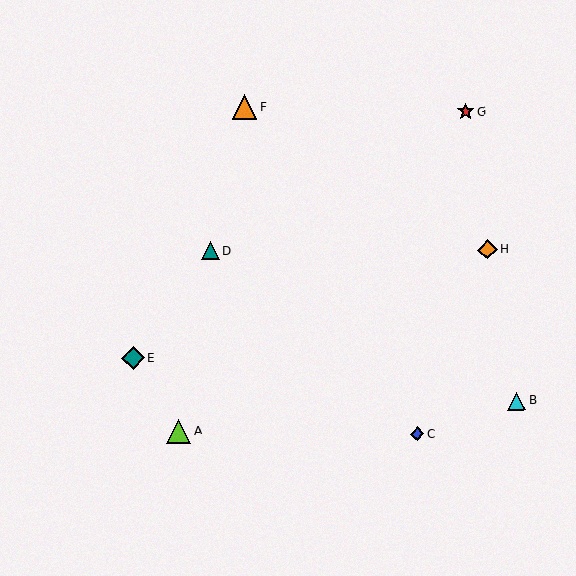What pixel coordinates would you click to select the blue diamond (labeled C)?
Click at (417, 434) to select the blue diamond C.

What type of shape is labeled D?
Shape D is a teal triangle.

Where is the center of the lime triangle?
The center of the lime triangle is at (179, 431).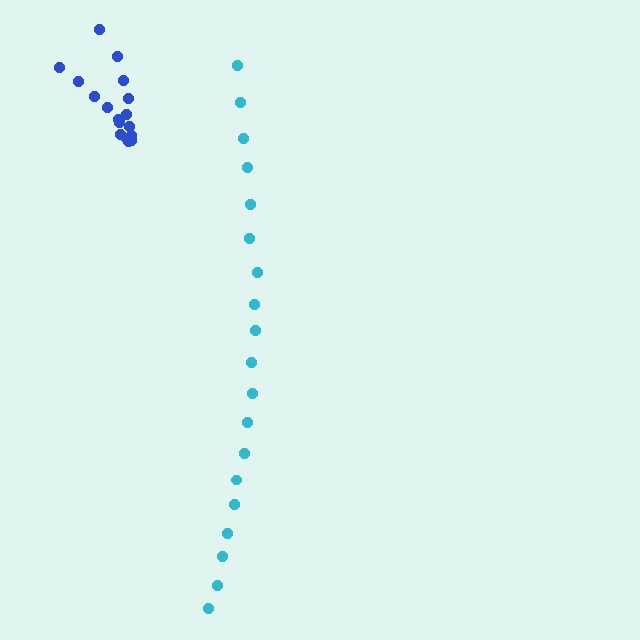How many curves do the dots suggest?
There are 2 distinct paths.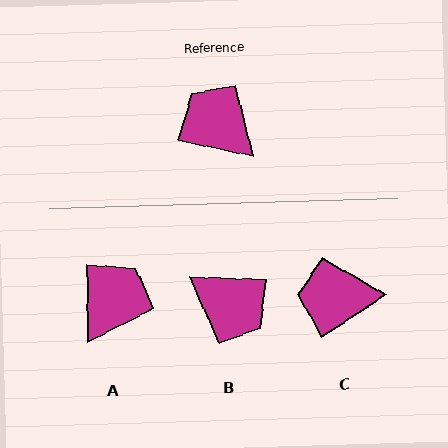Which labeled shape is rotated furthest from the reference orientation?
B, about 170 degrees away.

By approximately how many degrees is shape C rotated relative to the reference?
Approximately 45 degrees counter-clockwise.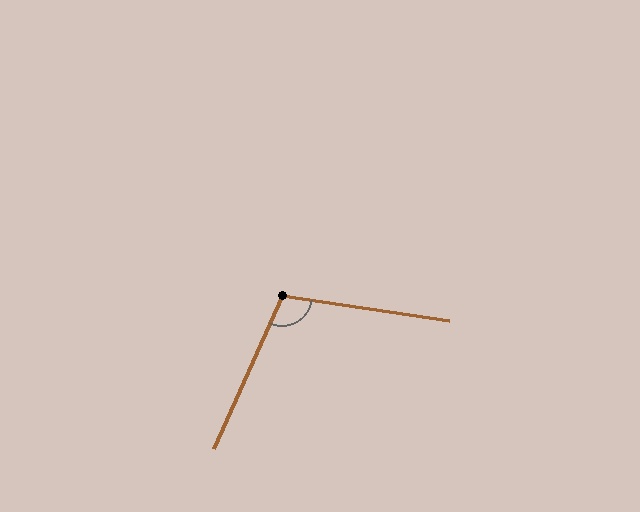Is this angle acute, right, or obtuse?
It is obtuse.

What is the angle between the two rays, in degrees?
Approximately 106 degrees.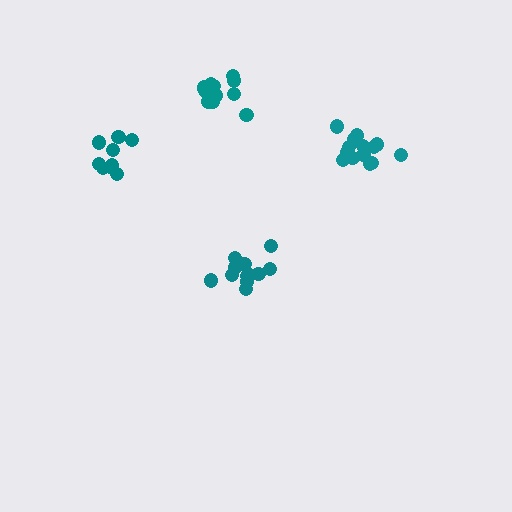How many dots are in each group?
Group 1: 10 dots, Group 2: 14 dots, Group 3: 13 dots, Group 4: 12 dots (49 total).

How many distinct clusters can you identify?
There are 4 distinct clusters.